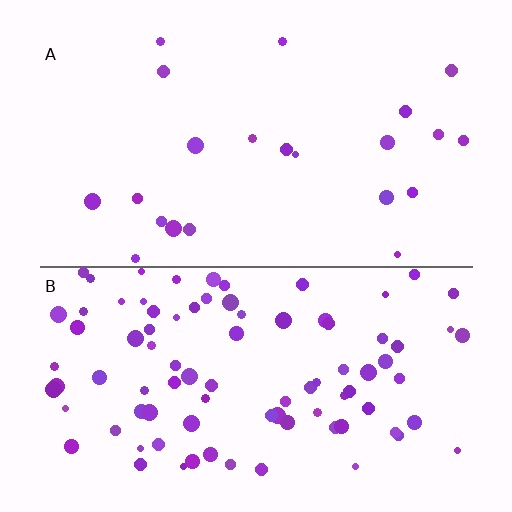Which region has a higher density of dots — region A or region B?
B (the bottom).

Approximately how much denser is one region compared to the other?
Approximately 4.2× — region B over region A.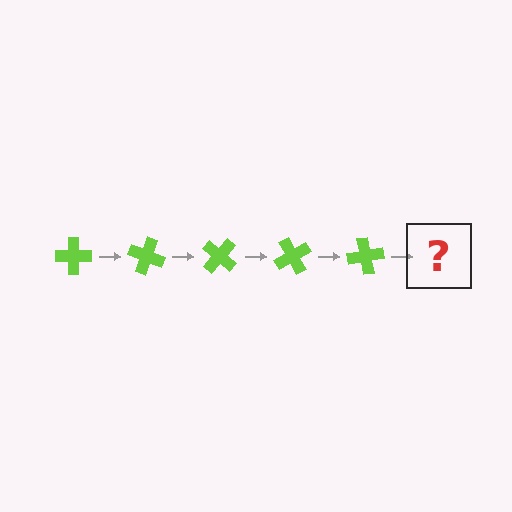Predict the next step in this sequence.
The next step is a lime cross rotated 100 degrees.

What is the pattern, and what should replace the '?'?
The pattern is that the cross rotates 20 degrees each step. The '?' should be a lime cross rotated 100 degrees.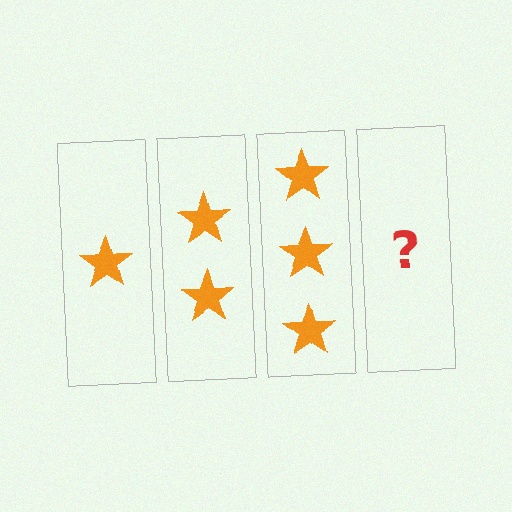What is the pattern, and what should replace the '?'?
The pattern is that each step adds one more star. The '?' should be 4 stars.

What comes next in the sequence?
The next element should be 4 stars.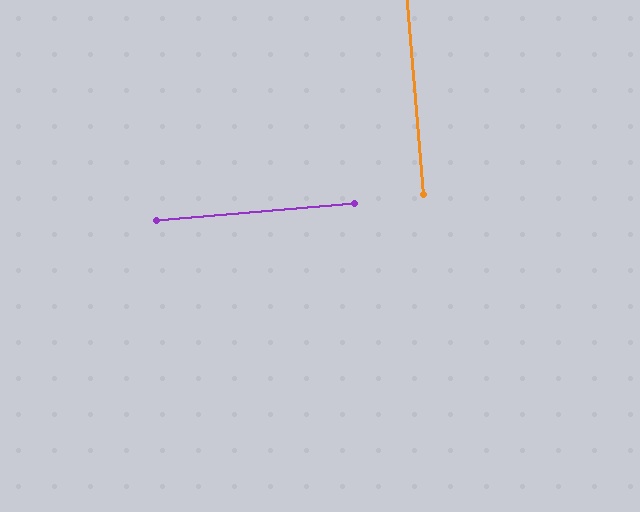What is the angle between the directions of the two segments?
Approximately 90 degrees.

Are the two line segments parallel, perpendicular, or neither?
Perpendicular — they meet at approximately 90°.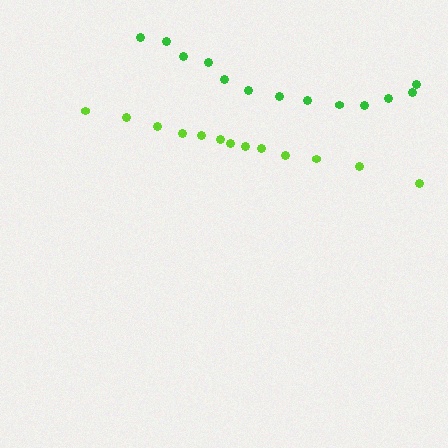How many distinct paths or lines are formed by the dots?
There are 2 distinct paths.